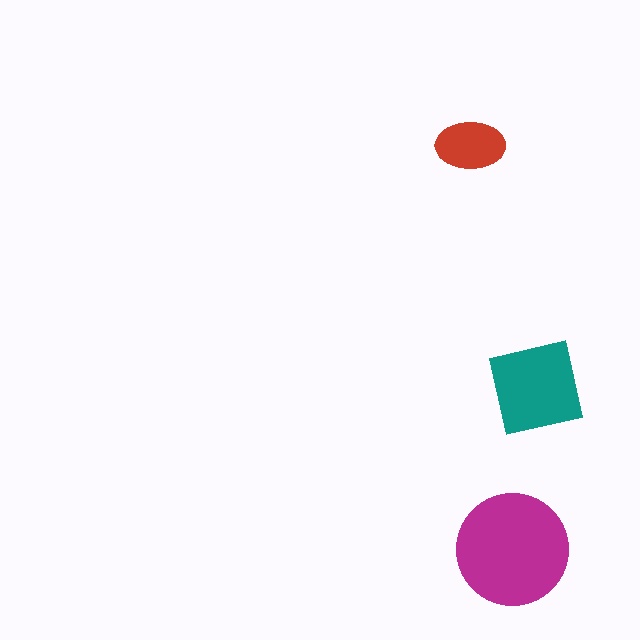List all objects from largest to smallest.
The magenta circle, the teal square, the red ellipse.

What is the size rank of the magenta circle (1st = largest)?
1st.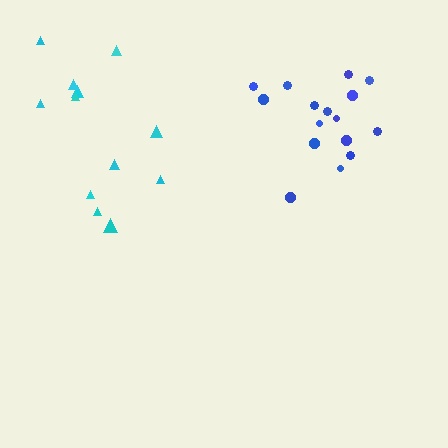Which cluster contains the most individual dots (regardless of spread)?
Blue (16).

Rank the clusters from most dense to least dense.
blue, cyan.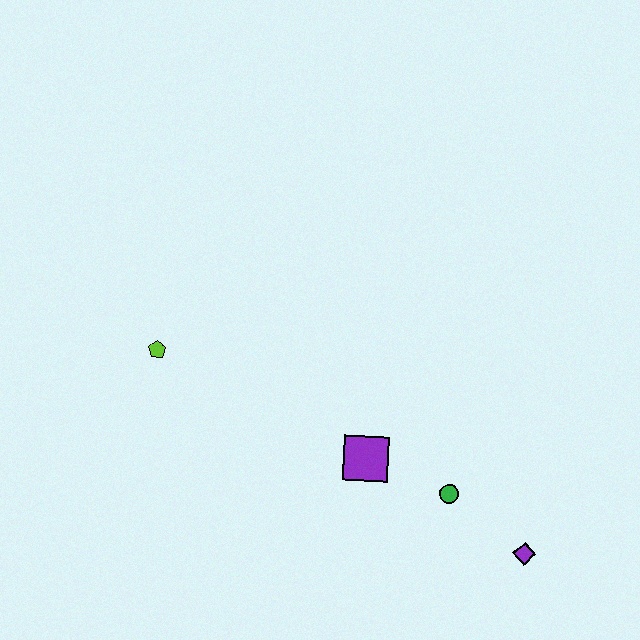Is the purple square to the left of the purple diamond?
Yes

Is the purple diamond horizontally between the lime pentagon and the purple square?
No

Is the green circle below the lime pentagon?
Yes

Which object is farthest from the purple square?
The lime pentagon is farthest from the purple square.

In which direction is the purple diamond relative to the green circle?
The purple diamond is to the right of the green circle.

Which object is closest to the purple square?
The green circle is closest to the purple square.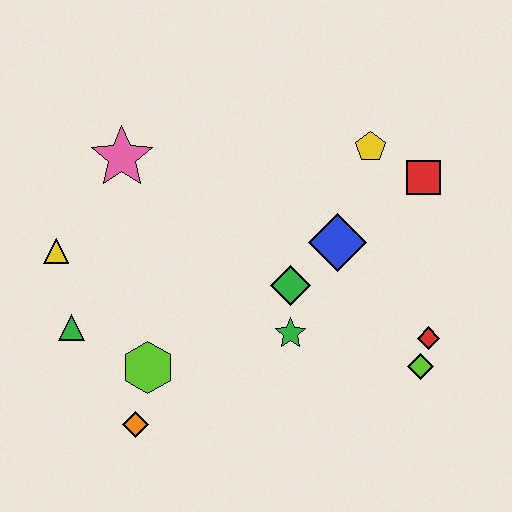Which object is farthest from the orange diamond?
The red square is farthest from the orange diamond.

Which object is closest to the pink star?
The yellow triangle is closest to the pink star.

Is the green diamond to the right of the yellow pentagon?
No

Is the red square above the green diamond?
Yes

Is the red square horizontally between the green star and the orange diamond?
No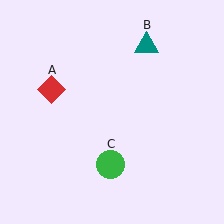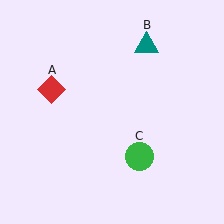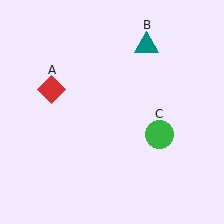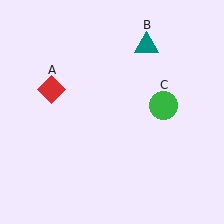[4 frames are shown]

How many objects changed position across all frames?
1 object changed position: green circle (object C).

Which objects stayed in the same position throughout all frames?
Red diamond (object A) and teal triangle (object B) remained stationary.